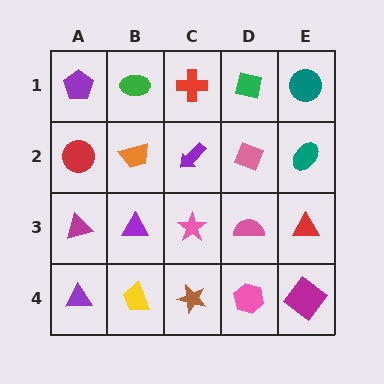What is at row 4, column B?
A yellow trapezoid.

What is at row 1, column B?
A green ellipse.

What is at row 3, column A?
A magenta triangle.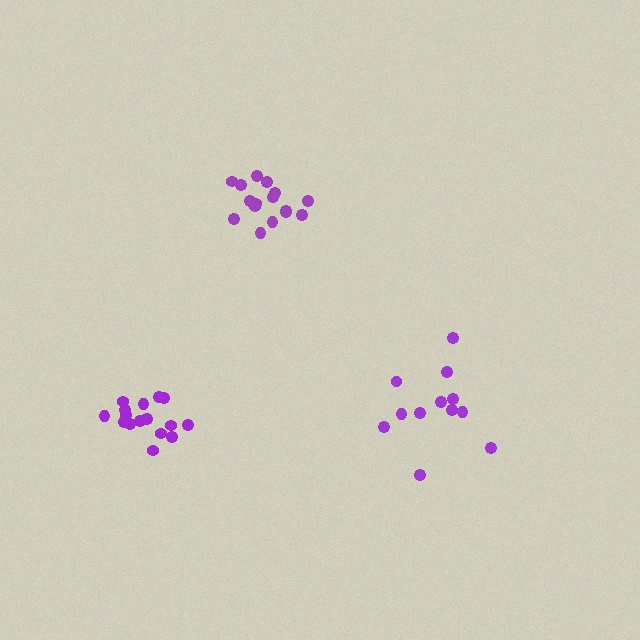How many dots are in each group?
Group 1: 12 dots, Group 2: 16 dots, Group 3: 16 dots (44 total).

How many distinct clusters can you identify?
There are 3 distinct clusters.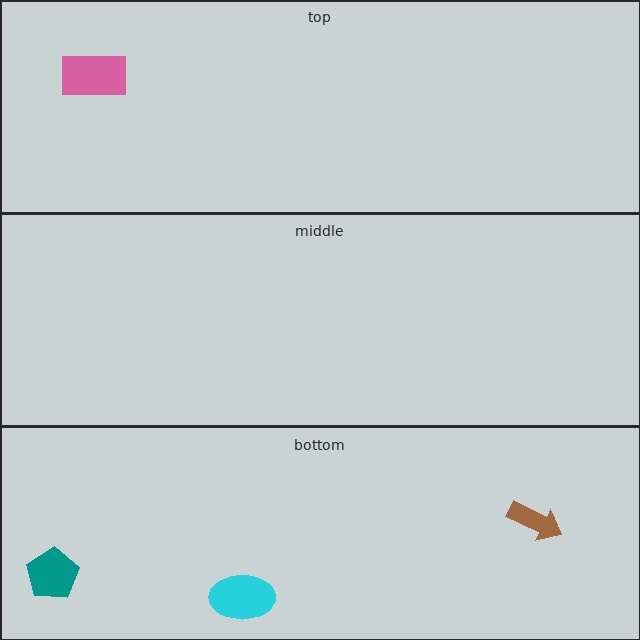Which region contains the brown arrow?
The bottom region.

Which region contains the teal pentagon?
The bottom region.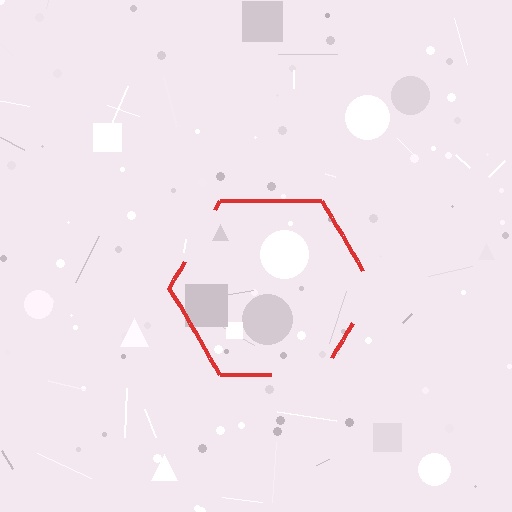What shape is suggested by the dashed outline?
The dashed outline suggests a hexagon.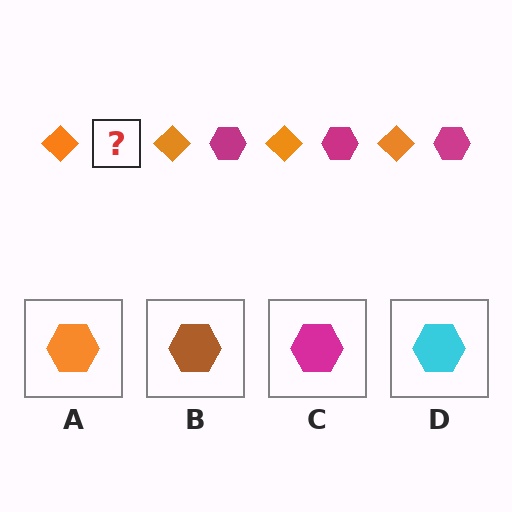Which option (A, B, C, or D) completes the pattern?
C.